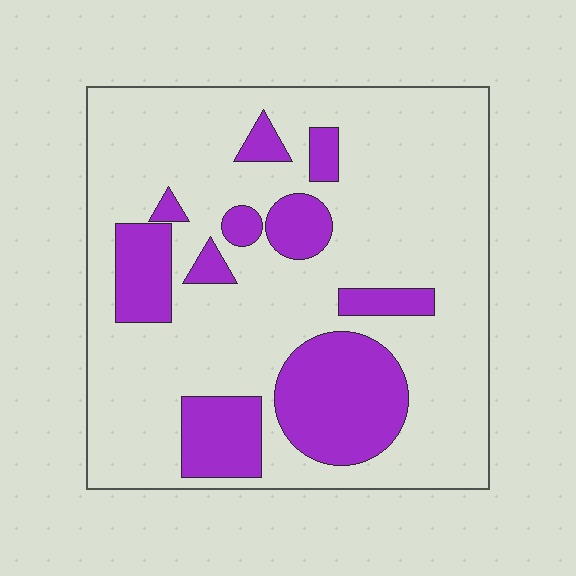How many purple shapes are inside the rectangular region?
10.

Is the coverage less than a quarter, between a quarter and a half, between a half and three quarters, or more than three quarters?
Less than a quarter.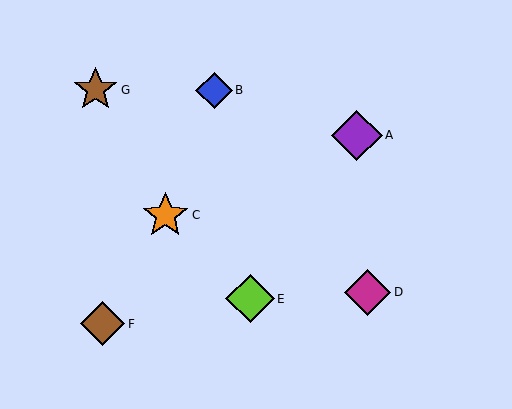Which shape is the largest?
The purple diamond (labeled A) is the largest.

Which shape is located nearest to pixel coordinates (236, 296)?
The lime diamond (labeled E) at (250, 299) is nearest to that location.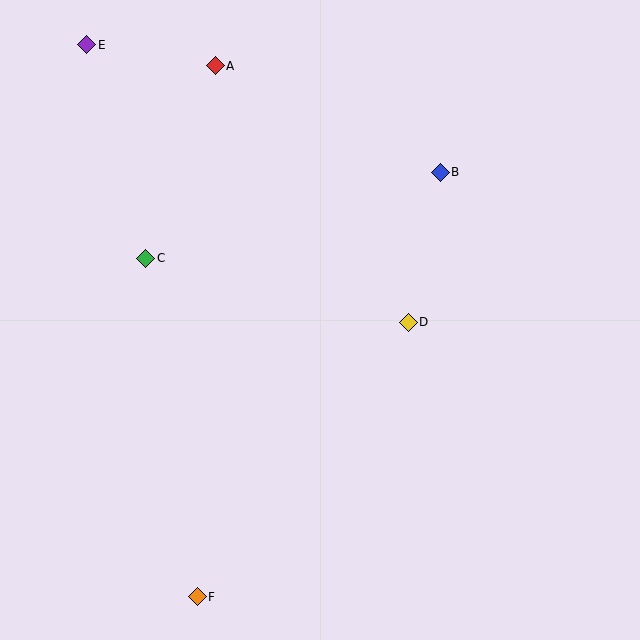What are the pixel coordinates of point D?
Point D is at (408, 322).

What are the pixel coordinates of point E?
Point E is at (87, 45).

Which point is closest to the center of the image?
Point D at (408, 322) is closest to the center.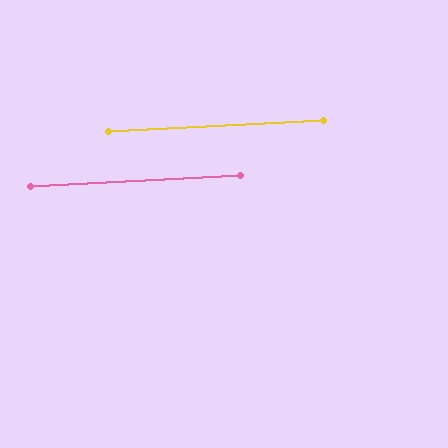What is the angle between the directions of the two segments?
Approximately 0 degrees.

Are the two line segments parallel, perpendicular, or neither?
Parallel — their directions differ by only 0.1°.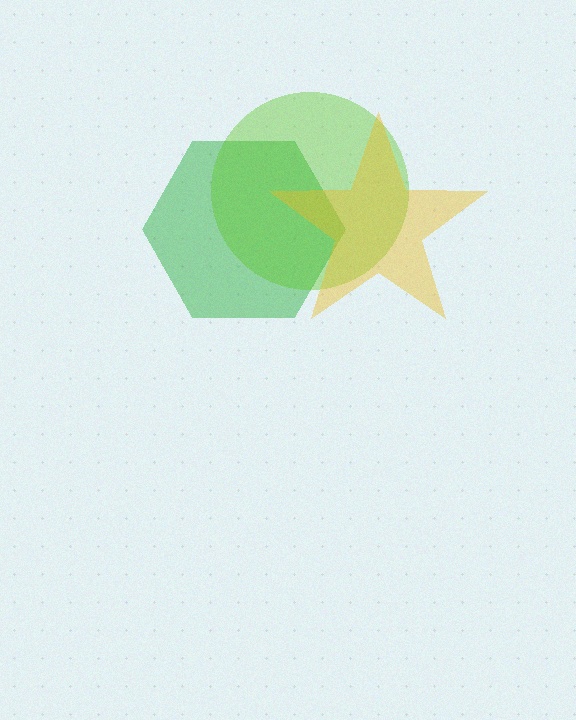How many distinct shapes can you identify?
There are 3 distinct shapes: a green hexagon, a lime circle, a yellow star.